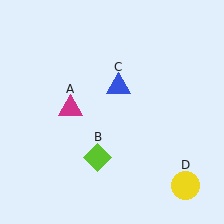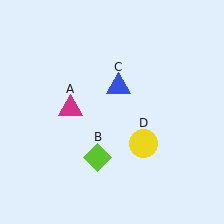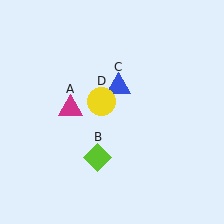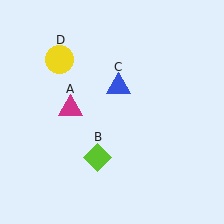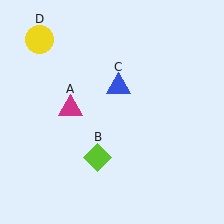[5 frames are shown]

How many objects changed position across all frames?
1 object changed position: yellow circle (object D).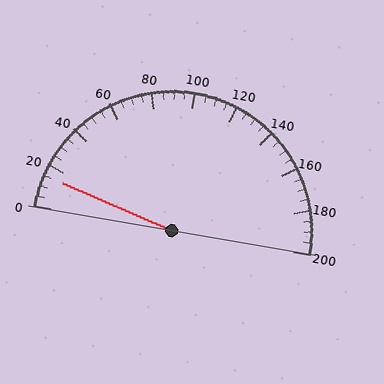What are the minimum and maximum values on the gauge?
The gauge ranges from 0 to 200.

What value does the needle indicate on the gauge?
The needle indicates approximately 15.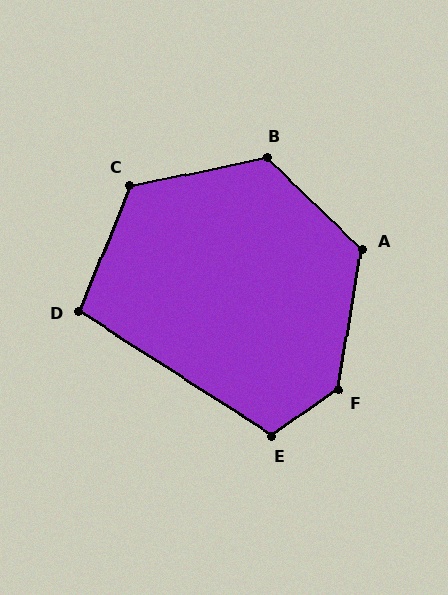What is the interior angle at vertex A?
Approximately 124 degrees (obtuse).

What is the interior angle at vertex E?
Approximately 112 degrees (obtuse).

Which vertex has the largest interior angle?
F, at approximately 135 degrees.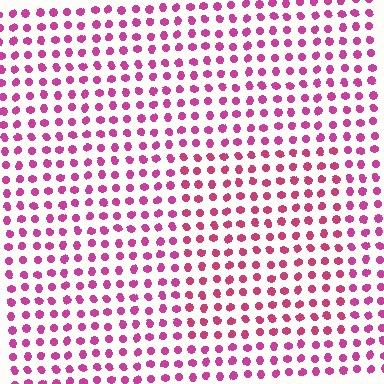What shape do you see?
I see a rectangle.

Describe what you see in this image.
The image is filled with small magenta elements in a uniform arrangement. A rectangle-shaped region is visible where the elements are tinted to a slightly different hue, forming a subtle color boundary.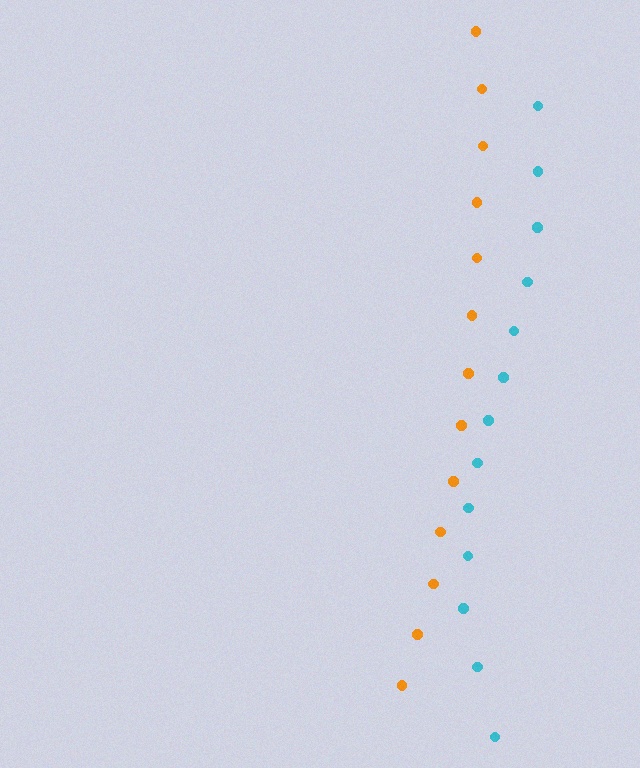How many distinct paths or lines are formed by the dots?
There are 2 distinct paths.